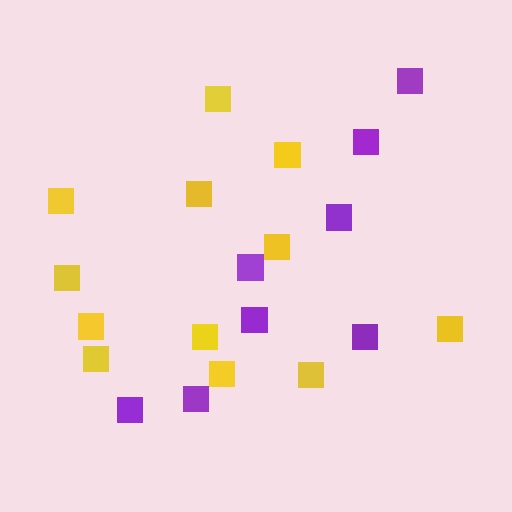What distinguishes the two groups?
There are 2 groups: one group of yellow squares (12) and one group of purple squares (8).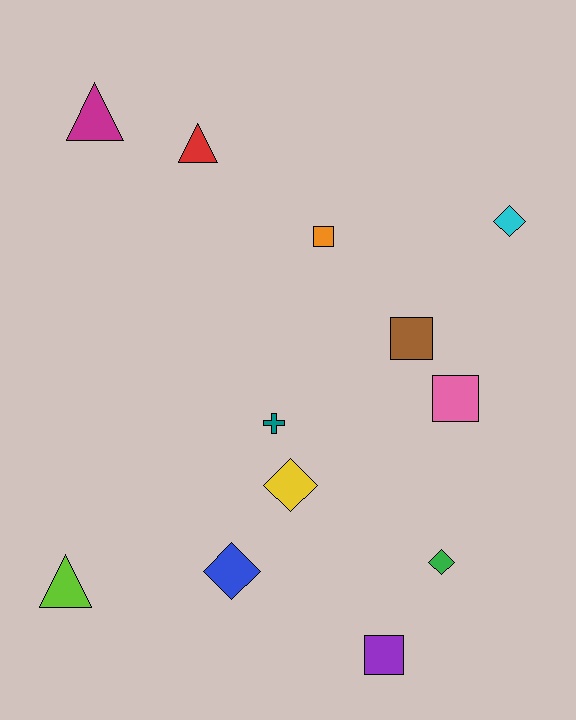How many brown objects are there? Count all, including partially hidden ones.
There is 1 brown object.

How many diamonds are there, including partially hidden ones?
There are 4 diamonds.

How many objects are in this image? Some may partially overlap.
There are 12 objects.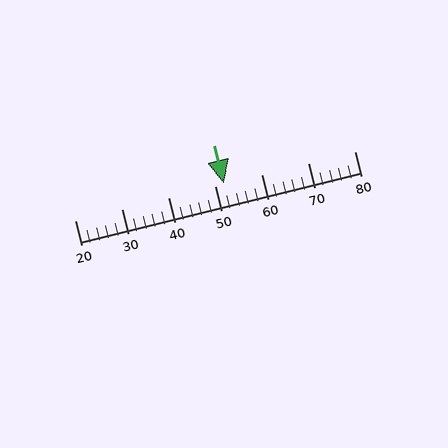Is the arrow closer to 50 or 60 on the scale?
The arrow is closer to 50.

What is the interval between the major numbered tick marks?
The major tick marks are spaced 10 units apart.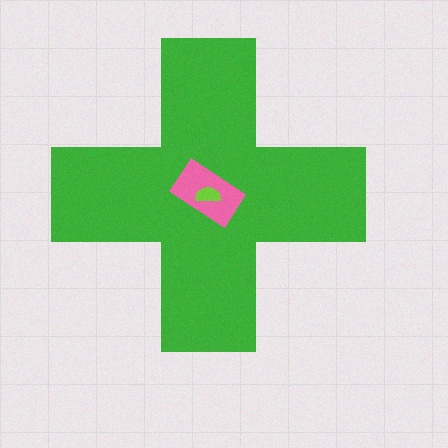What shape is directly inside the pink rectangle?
The lime semicircle.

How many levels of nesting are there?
3.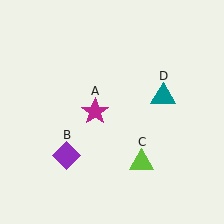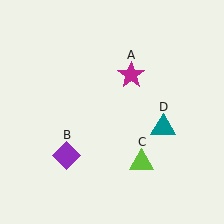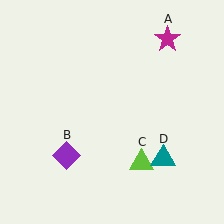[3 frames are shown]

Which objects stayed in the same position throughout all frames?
Purple diamond (object B) and lime triangle (object C) remained stationary.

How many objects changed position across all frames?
2 objects changed position: magenta star (object A), teal triangle (object D).